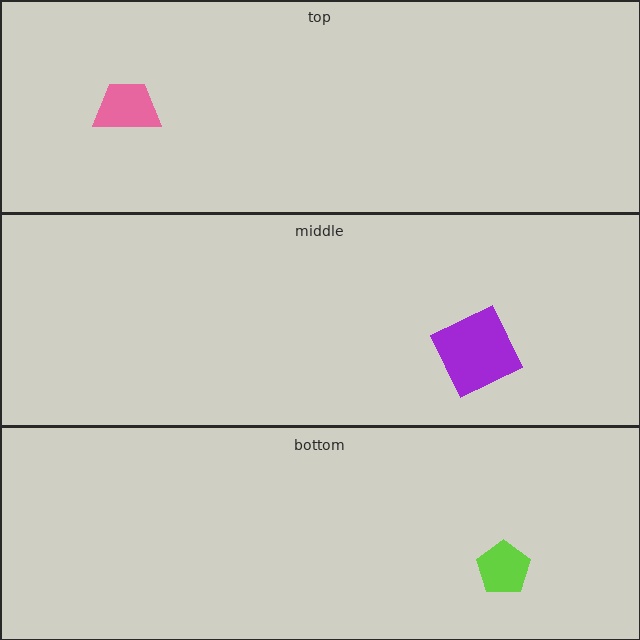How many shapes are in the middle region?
1.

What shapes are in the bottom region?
The lime pentagon.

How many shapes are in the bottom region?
1.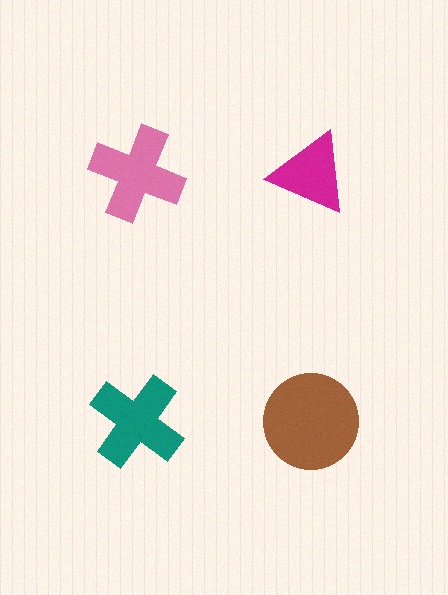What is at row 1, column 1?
A pink cross.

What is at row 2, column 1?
A teal cross.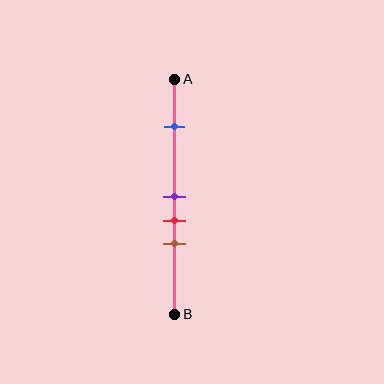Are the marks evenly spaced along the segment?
No, the marks are not evenly spaced.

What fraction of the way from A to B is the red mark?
The red mark is approximately 60% (0.6) of the way from A to B.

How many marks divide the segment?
There are 4 marks dividing the segment.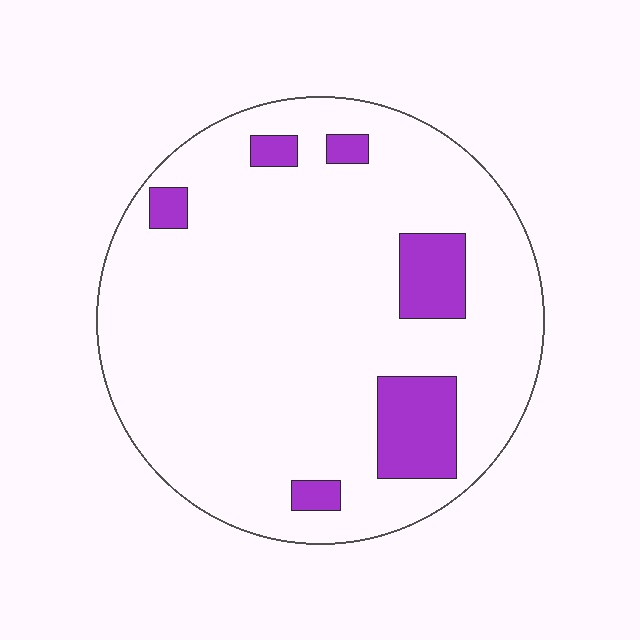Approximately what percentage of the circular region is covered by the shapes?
Approximately 15%.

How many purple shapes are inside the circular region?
6.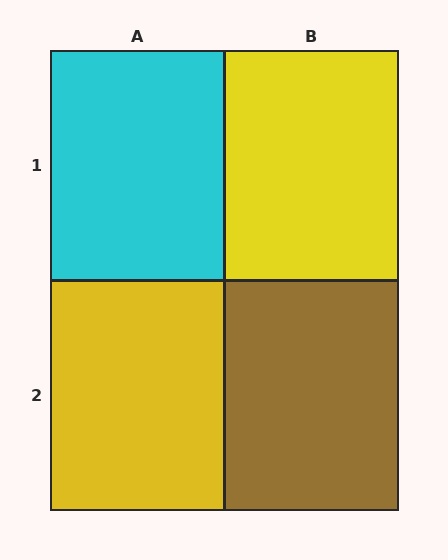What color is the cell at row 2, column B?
Brown.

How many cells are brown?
1 cell is brown.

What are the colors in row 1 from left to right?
Cyan, yellow.